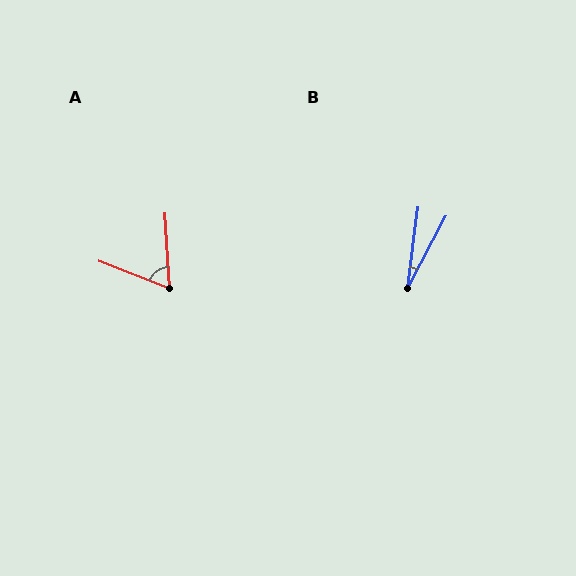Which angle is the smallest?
B, at approximately 21 degrees.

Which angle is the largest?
A, at approximately 66 degrees.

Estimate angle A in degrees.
Approximately 66 degrees.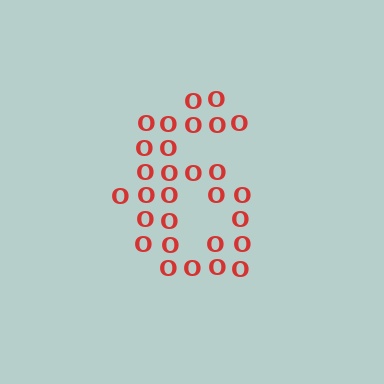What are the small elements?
The small elements are letter O's.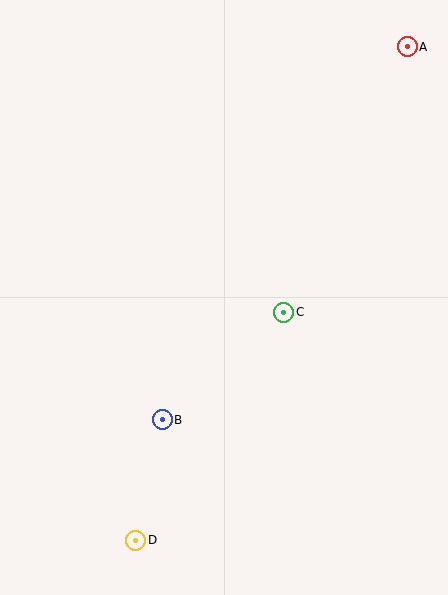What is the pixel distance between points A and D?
The distance between A and D is 563 pixels.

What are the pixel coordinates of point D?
Point D is at (136, 540).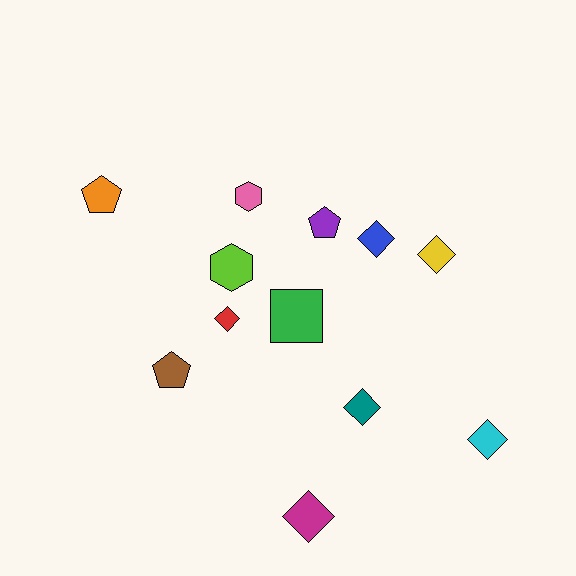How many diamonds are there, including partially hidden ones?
There are 6 diamonds.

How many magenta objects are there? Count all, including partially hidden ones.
There is 1 magenta object.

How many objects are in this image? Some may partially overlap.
There are 12 objects.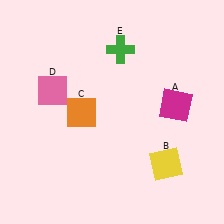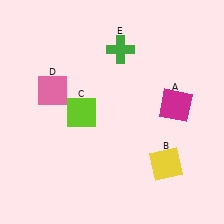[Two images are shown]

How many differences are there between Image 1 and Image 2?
There is 1 difference between the two images.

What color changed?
The square (C) changed from orange in Image 1 to lime in Image 2.